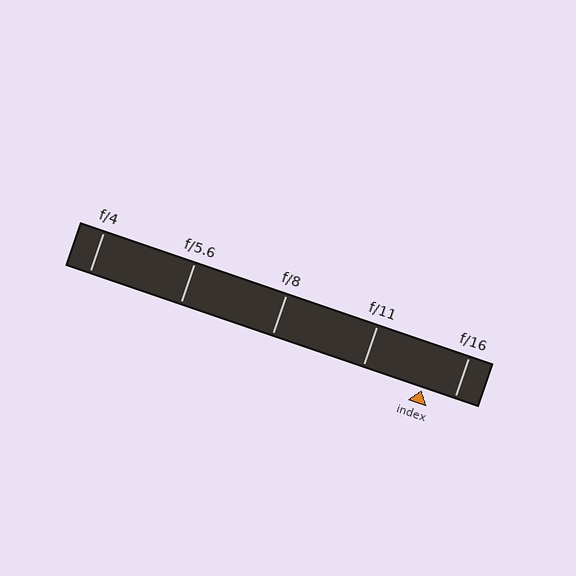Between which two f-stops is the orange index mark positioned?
The index mark is between f/11 and f/16.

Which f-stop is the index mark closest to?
The index mark is closest to f/16.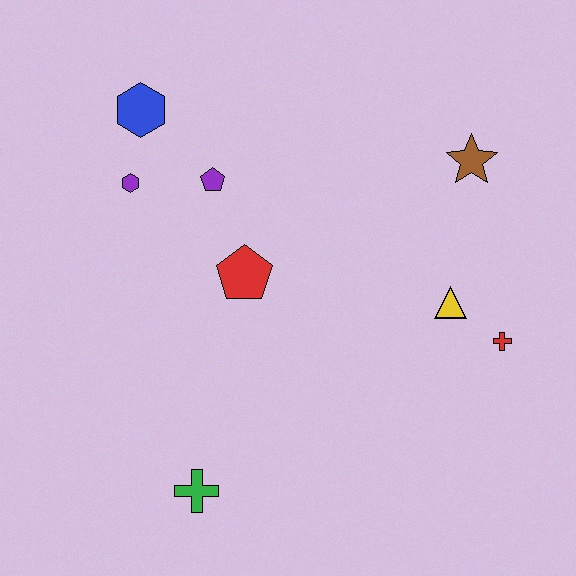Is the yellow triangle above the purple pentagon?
No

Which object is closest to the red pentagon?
The purple pentagon is closest to the red pentagon.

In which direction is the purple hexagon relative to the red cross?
The purple hexagon is to the left of the red cross.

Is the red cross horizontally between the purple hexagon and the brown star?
No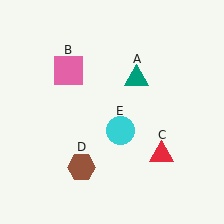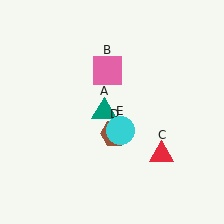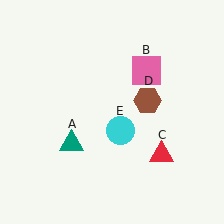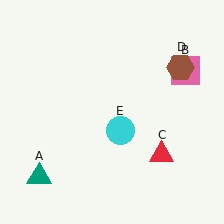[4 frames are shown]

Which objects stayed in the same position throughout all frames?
Red triangle (object C) and cyan circle (object E) remained stationary.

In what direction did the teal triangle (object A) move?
The teal triangle (object A) moved down and to the left.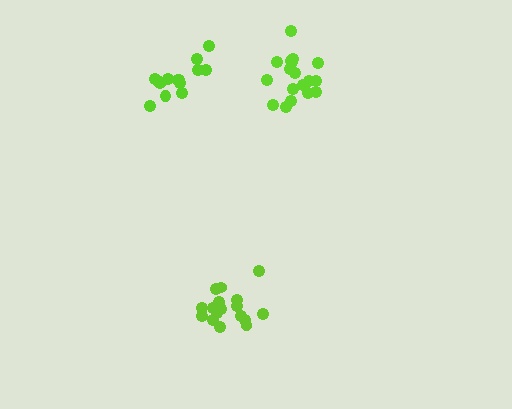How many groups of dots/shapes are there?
There are 3 groups.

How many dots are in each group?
Group 1: 17 dots, Group 2: 14 dots, Group 3: 18 dots (49 total).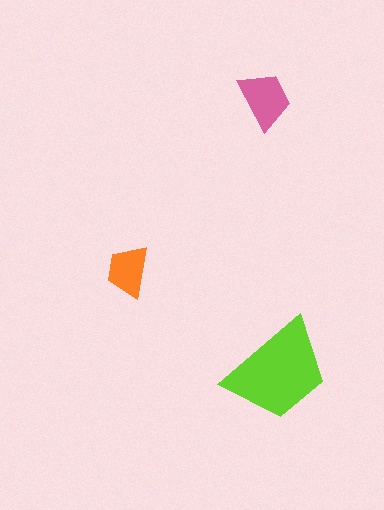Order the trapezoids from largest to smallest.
the lime one, the pink one, the orange one.